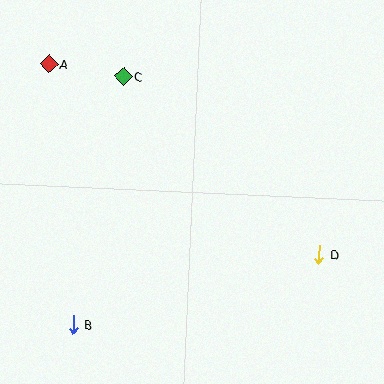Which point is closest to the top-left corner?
Point A is closest to the top-left corner.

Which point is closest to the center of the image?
Point C at (123, 76) is closest to the center.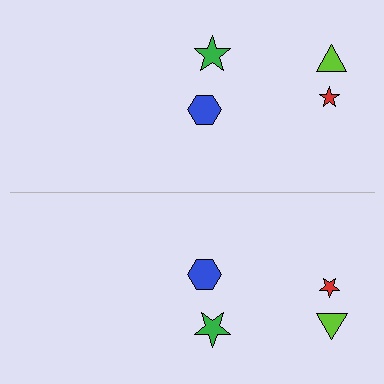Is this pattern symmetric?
Yes, this pattern has bilateral (reflection) symmetry.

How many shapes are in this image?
There are 8 shapes in this image.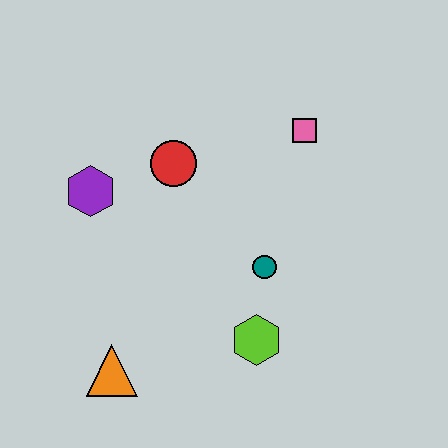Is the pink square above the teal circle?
Yes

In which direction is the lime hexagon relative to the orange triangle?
The lime hexagon is to the right of the orange triangle.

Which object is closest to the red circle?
The purple hexagon is closest to the red circle.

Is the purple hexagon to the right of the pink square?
No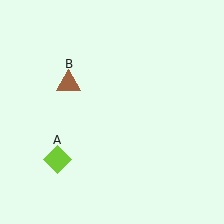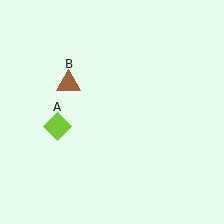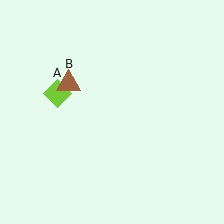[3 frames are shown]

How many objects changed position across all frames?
1 object changed position: lime diamond (object A).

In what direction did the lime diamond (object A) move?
The lime diamond (object A) moved up.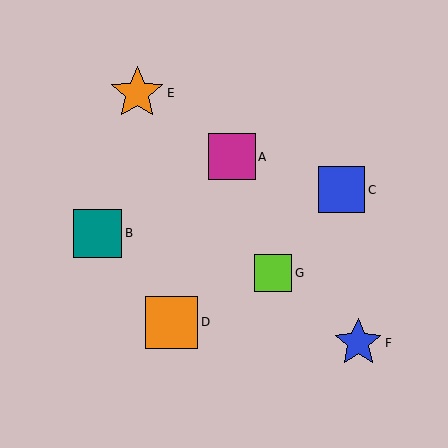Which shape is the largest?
The orange star (labeled E) is the largest.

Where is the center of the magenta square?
The center of the magenta square is at (232, 157).